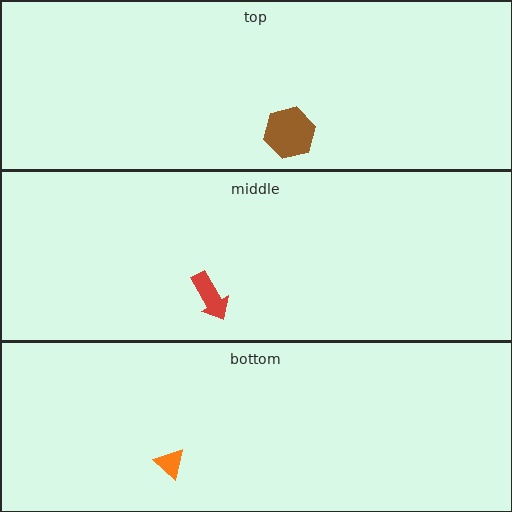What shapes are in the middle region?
The red arrow.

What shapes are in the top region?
The brown hexagon.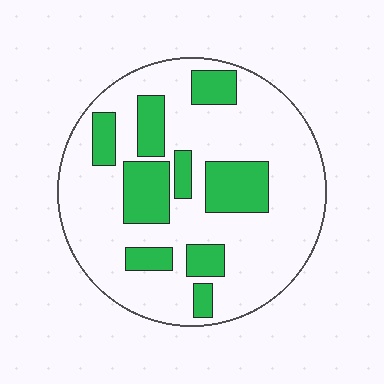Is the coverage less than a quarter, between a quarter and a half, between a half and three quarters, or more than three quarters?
Between a quarter and a half.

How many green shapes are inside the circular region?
9.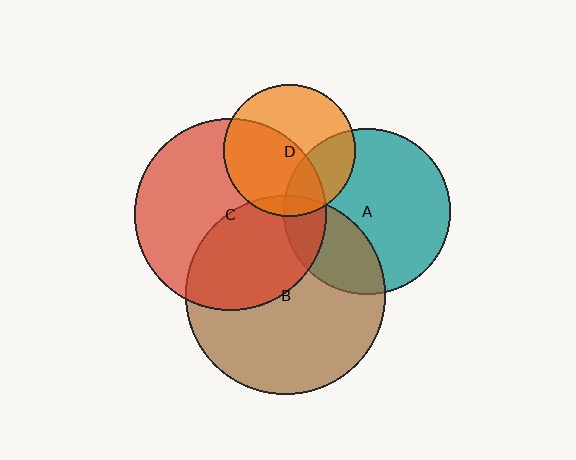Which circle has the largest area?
Circle B (brown).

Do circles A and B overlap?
Yes.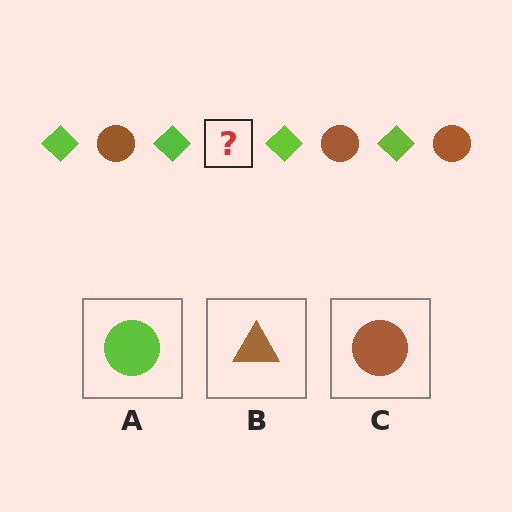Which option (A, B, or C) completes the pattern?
C.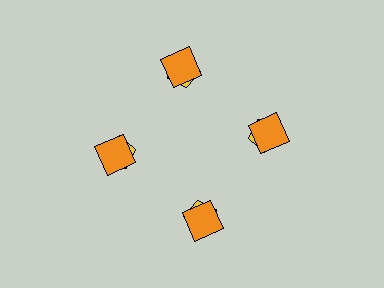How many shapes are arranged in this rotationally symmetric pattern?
There are 8 shapes, arranged in 4 groups of 2.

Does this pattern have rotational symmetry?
Yes, this pattern has 4-fold rotational symmetry. It looks the same after rotating 90 degrees around the center.